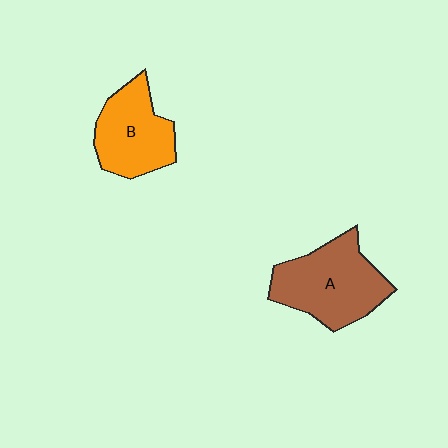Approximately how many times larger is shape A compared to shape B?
Approximately 1.3 times.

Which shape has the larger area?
Shape A (brown).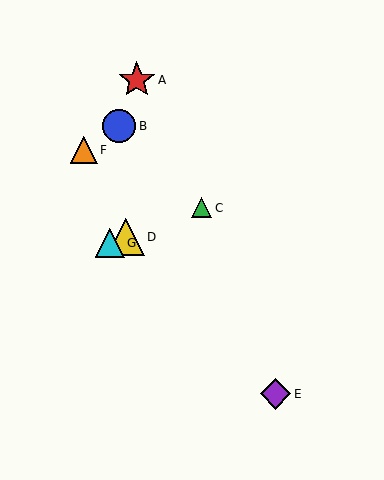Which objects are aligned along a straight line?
Objects C, D, G are aligned along a straight line.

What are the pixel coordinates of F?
Object F is at (84, 150).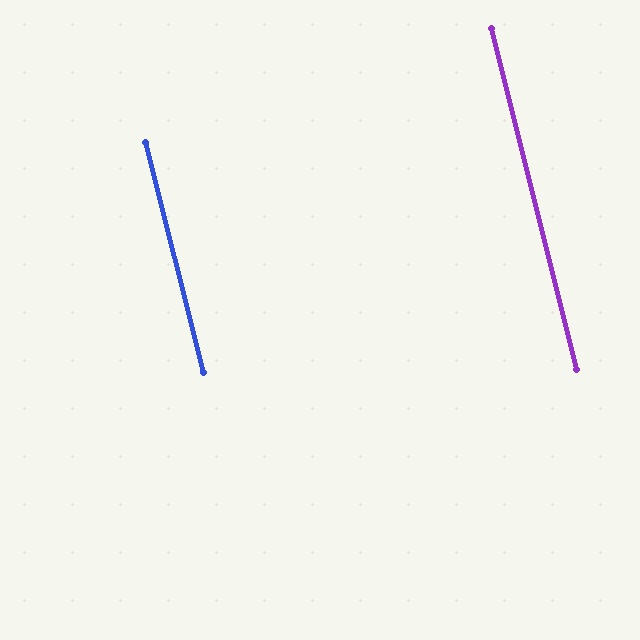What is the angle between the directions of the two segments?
Approximately 0 degrees.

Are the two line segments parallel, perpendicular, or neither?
Parallel — their directions differ by only 0.3°.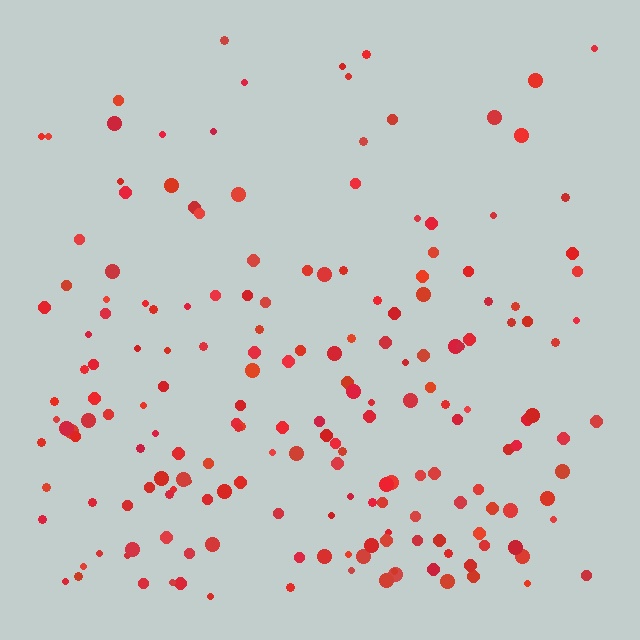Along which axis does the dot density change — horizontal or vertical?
Vertical.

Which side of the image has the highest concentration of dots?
The bottom.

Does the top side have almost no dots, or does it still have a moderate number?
Still a moderate number, just noticeably fewer than the bottom.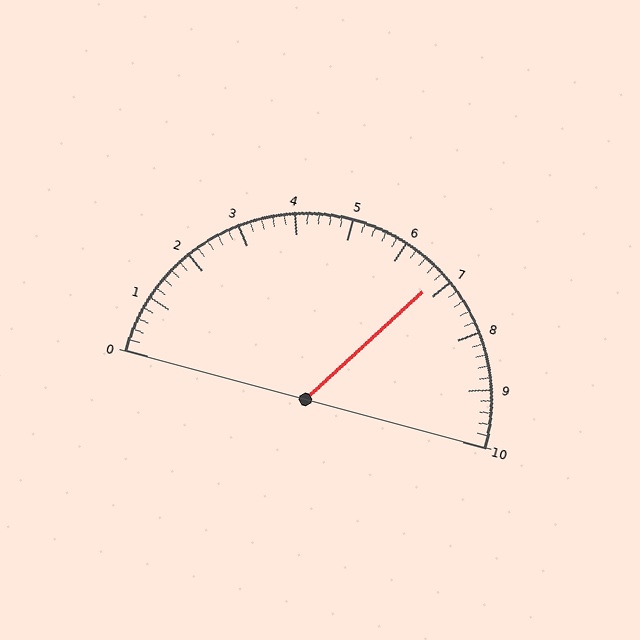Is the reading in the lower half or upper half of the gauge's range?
The reading is in the upper half of the range (0 to 10).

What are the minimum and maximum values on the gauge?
The gauge ranges from 0 to 10.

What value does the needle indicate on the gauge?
The needle indicates approximately 6.8.